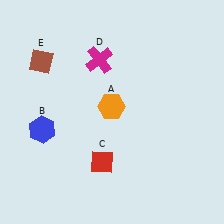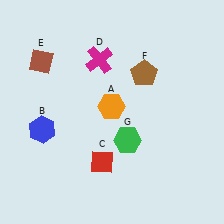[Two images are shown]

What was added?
A brown pentagon (F), a green hexagon (G) were added in Image 2.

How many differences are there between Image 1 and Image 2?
There are 2 differences between the two images.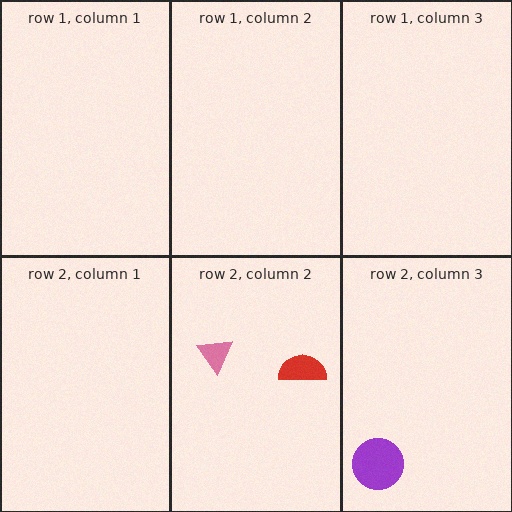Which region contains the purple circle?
The row 2, column 3 region.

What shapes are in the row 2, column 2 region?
The red semicircle, the pink triangle.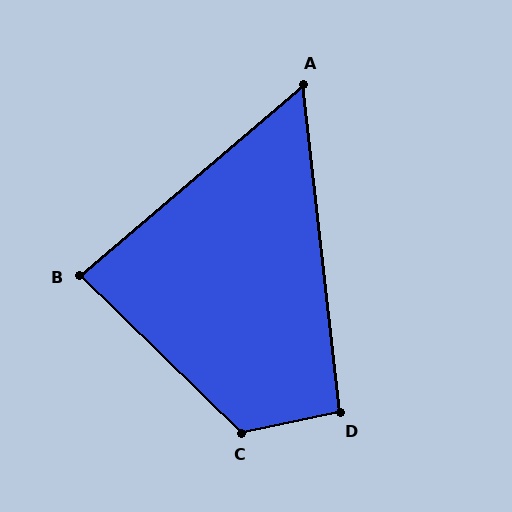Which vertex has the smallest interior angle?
A, at approximately 56 degrees.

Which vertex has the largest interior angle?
C, at approximately 124 degrees.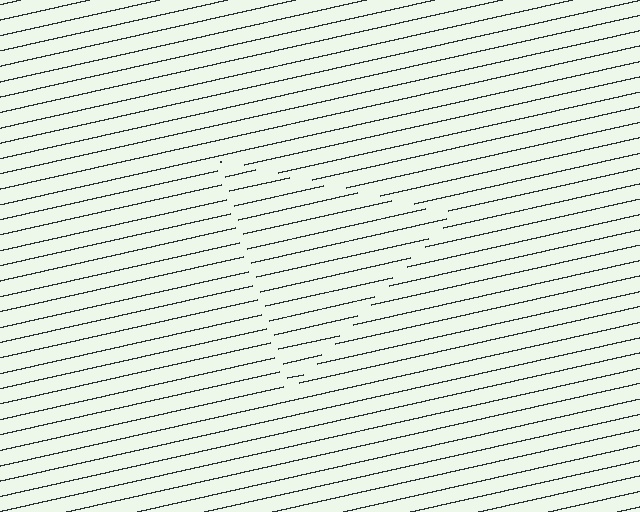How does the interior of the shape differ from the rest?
The interior of the shape contains the same grating, shifted by half a period — the contour is defined by the phase discontinuity where line-ends from the inner and outer gratings abut.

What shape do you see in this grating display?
An illusory triangle. The interior of the shape contains the same grating, shifted by half a period — the contour is defined by the phase discontinuity where line-ends from the inner and outer gratings abut.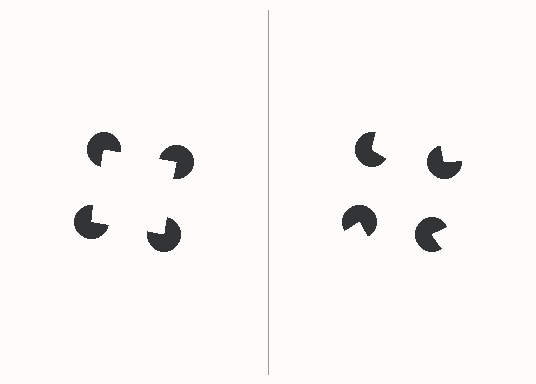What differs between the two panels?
The pac-man discs are positioned identically on both sides; only the wedge orientations differ. On the left they align to a square; on the right they are misaligned.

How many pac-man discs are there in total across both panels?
8 — 4 on each side.